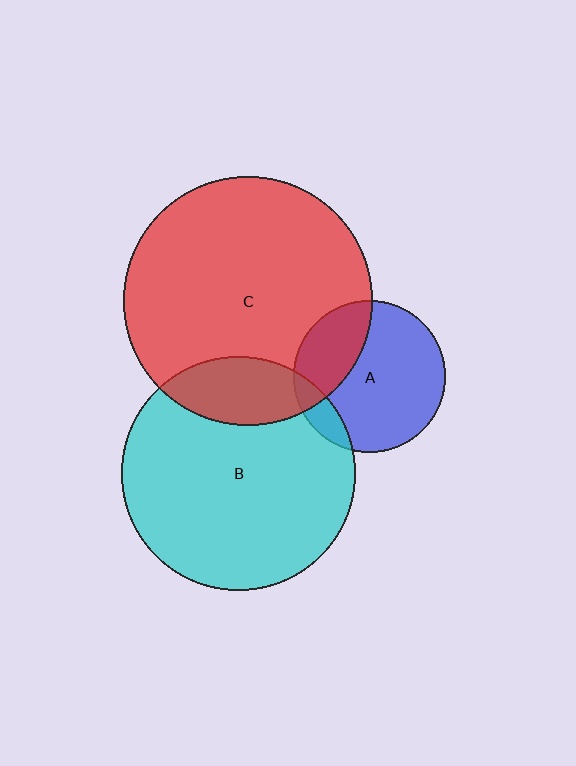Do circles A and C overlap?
Yes.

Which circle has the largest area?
Circle C (red).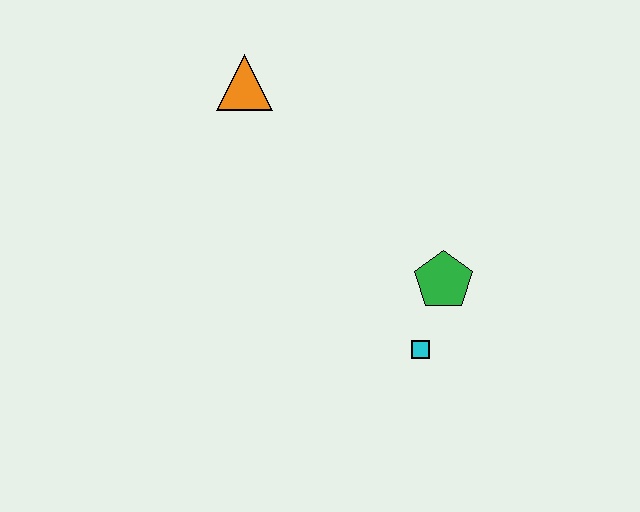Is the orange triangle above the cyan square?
Yes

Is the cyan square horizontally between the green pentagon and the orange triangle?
Yes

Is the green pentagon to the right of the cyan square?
Yes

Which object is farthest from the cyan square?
The orange triangle is farthest from the cyan square.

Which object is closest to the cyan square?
The green pentagon is closest to the cyan square.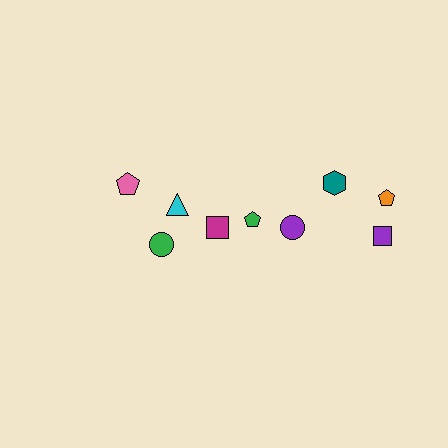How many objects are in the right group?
There are 6 objects.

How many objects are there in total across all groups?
There are 9 objects.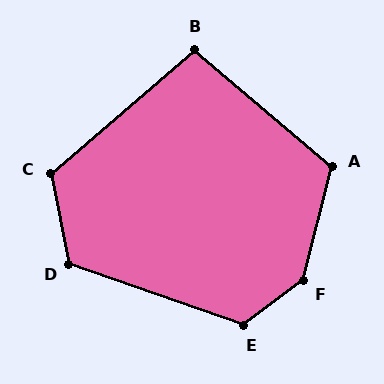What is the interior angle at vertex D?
Approximately 121 degrees (obtuse).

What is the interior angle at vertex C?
Approximately 119 degrees (obtuse).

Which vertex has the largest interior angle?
F, at approximately 140 degrees.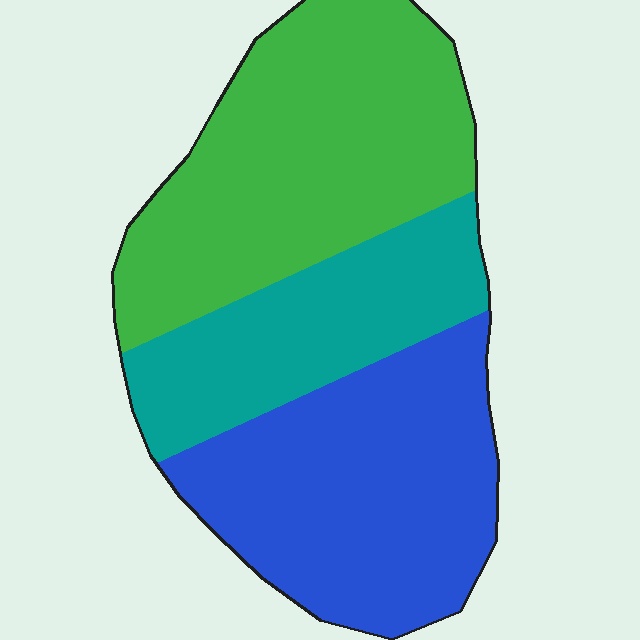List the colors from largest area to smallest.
From largest to smallest: green, blue, teal.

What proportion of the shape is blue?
Blue takes up about three eighths (3/8) of the shape.